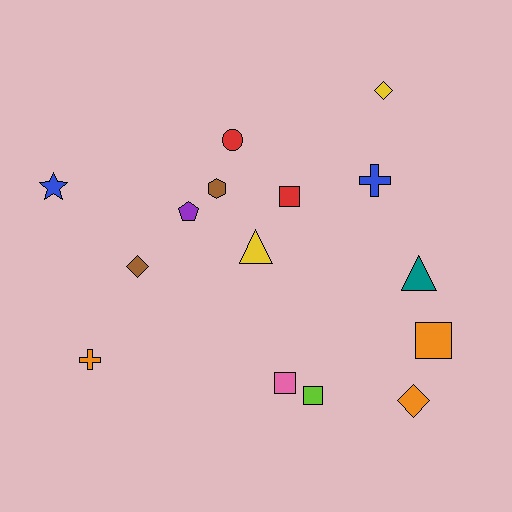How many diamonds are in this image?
There are 3 diamonds.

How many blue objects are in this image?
There are 2 blue objects.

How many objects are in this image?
There are 15 objects.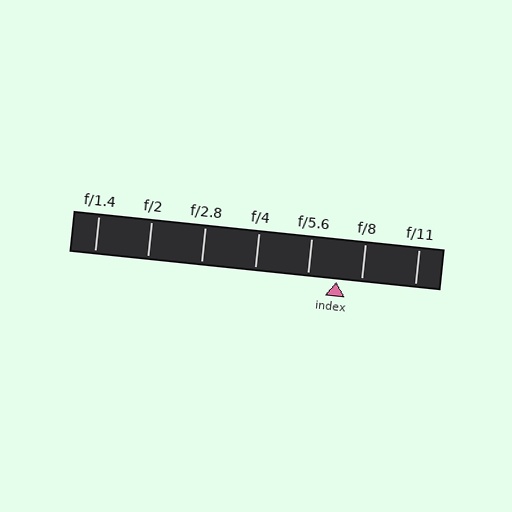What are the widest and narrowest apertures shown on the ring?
The widest aperture shown is f/1.4 and the narrowest is f/11.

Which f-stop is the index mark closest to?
The index mark is closest to f/8.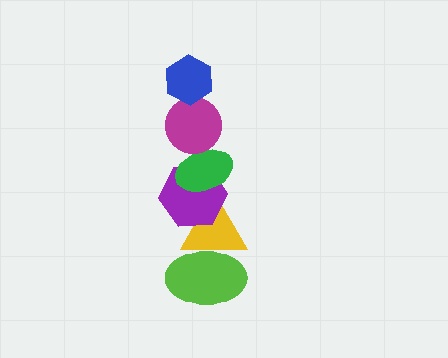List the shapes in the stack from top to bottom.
From top to bottom: the blue hexagon, the magenta circle, the green ellipse, the purple hexagon, the yellow triangle, the lime ellipse.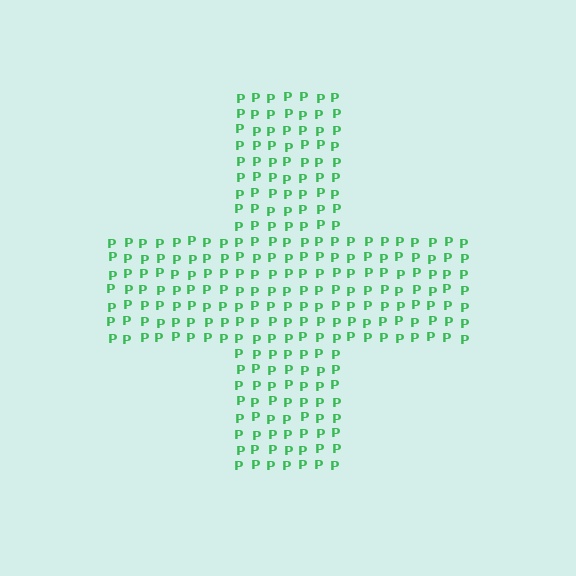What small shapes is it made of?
It is made of small letter P's.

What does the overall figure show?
The overall figure shows a cross.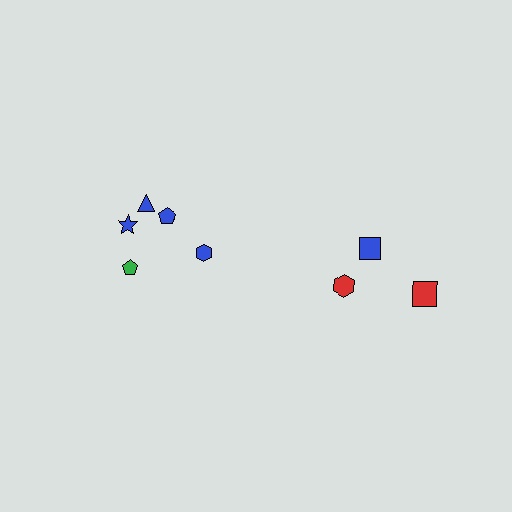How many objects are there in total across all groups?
There are 8 objects.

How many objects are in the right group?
There are 3 objects.